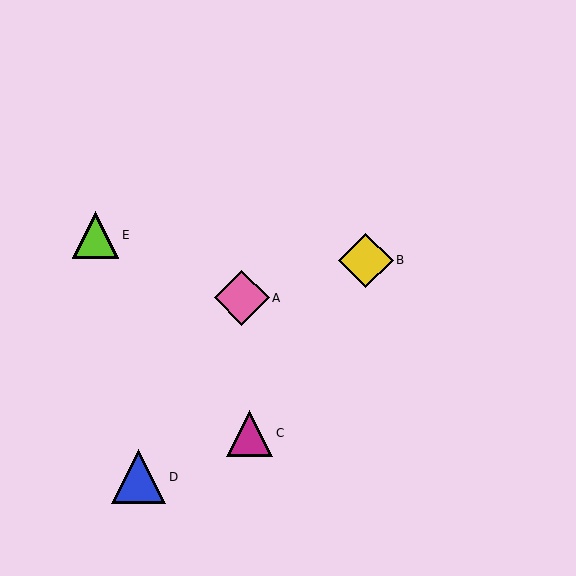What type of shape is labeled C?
Shape C is a magenta triangle.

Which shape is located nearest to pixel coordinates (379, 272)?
The yellow diamond (labeled B) at (366, 260) is nearest to that location.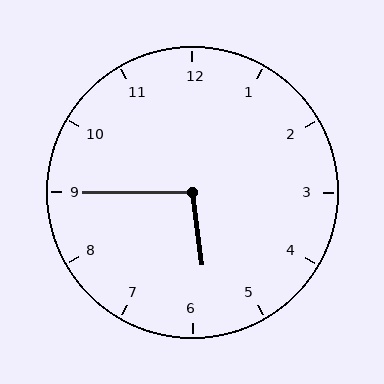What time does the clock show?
5:45.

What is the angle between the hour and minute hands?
Approximately 98 degrees.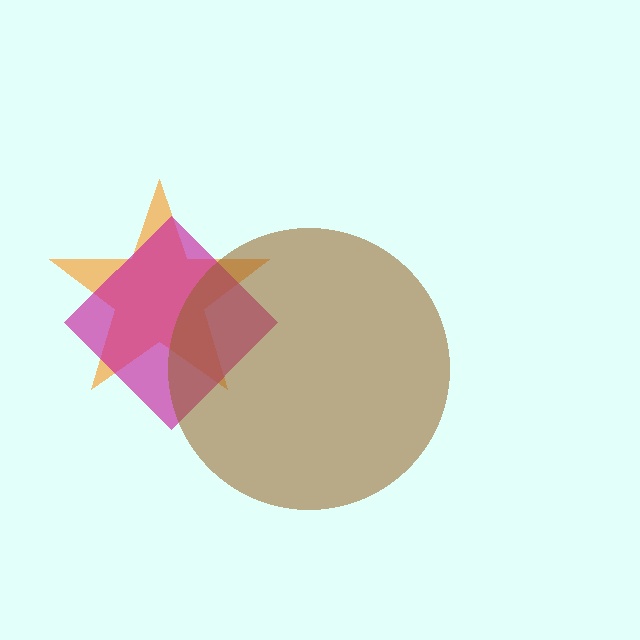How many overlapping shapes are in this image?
There are 3 overlapping shapes in the image.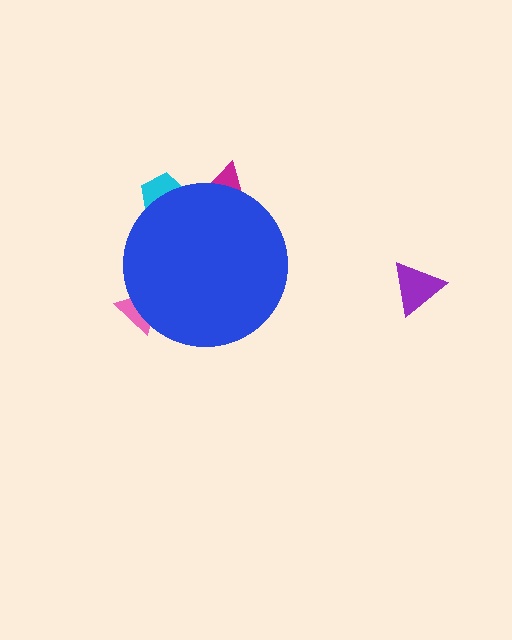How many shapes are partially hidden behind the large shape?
3 shapes are partially hidden.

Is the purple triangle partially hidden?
No, the purple triangle is fully visible.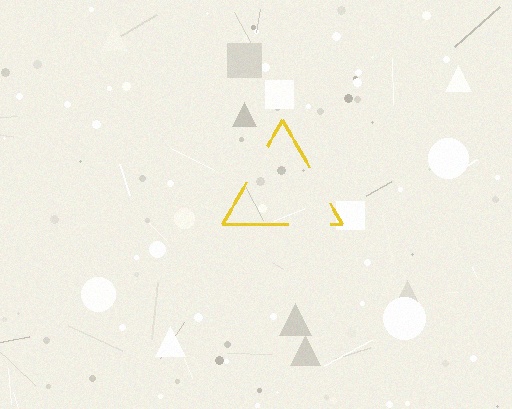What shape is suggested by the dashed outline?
The dashed outline suggests a triangle.